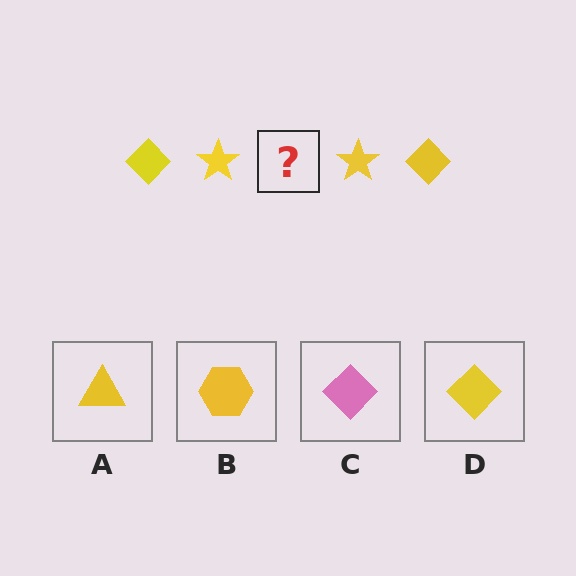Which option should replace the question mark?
Option D.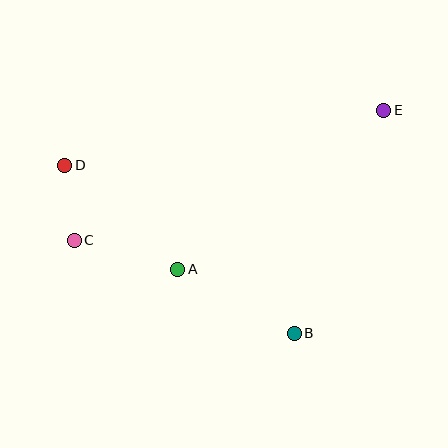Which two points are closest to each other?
Points C and D are closest to each other.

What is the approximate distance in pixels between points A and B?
The distance between A and B is approximately 133 pixels.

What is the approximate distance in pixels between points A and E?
The distance between A and E is approximately 260 pixels.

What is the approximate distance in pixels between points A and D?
The distance between A and D is approximately 154 pixels.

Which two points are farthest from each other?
Points C and E are farthest from each other.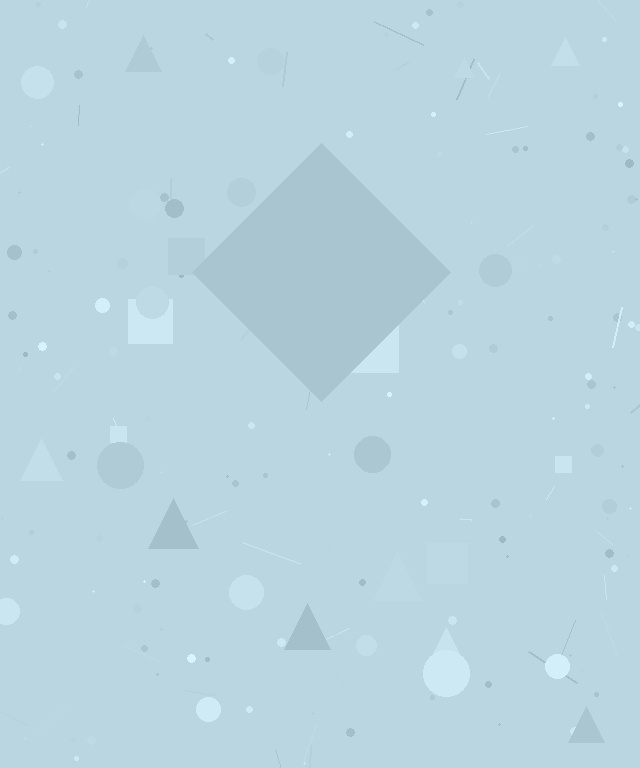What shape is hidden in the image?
A diamond is hidden in the image.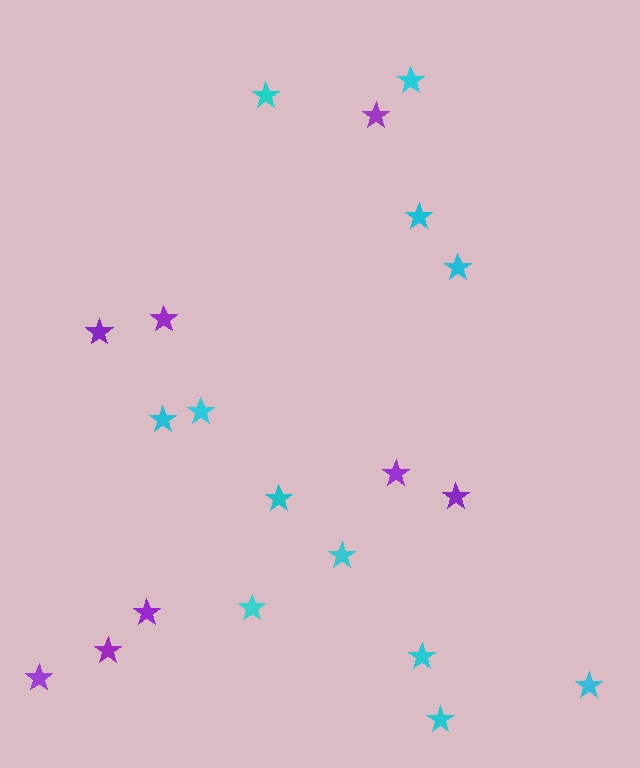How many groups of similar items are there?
There are 2 groups: one group of cyan stars (12) and one group of purple stars (8).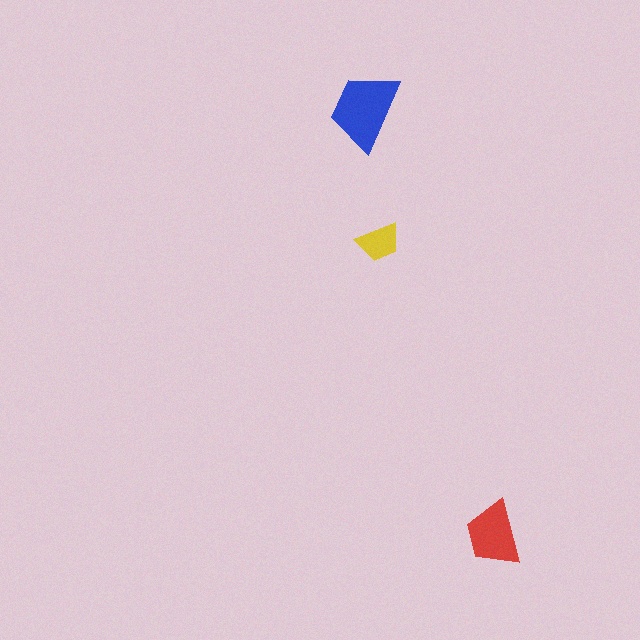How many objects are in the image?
There are 3 objects in the image.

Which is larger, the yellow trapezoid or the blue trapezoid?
The blue one.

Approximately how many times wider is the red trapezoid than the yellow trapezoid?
About 1.5 times wider.